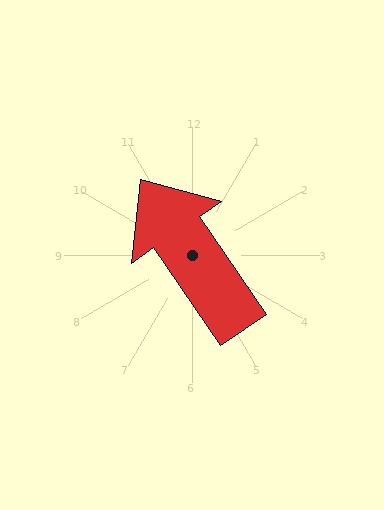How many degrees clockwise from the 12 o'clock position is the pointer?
Approximately 326 degrees.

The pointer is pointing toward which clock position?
Roughly 11 o'clock.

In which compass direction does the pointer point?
Northwest.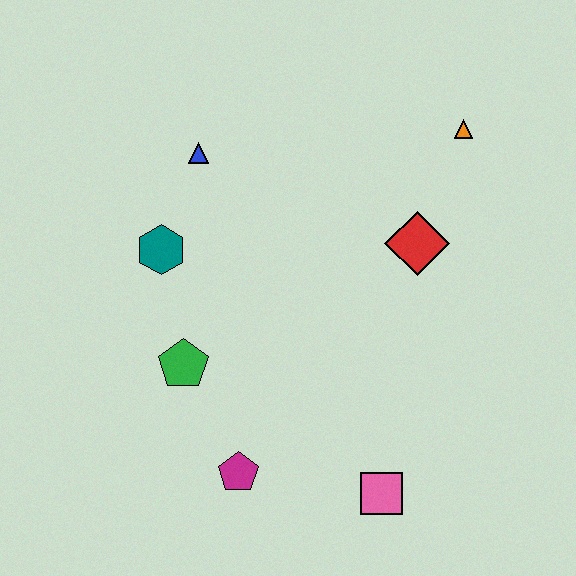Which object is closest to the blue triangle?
The teal hexagon is closest to the blue triangle.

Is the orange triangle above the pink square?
Yes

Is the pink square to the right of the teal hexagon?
Yes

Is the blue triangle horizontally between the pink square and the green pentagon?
Yes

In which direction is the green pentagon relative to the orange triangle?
The green pentagon is to the left of the orange triangle.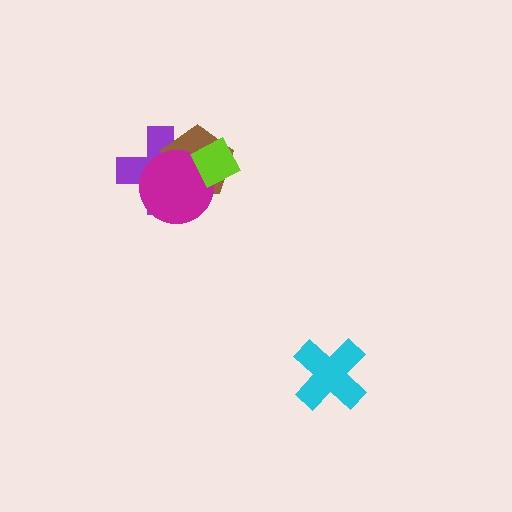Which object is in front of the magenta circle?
The lime diamond is in front of the magenta circle.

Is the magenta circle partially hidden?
Yes, it is partially covered by another shape.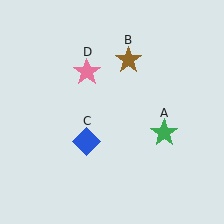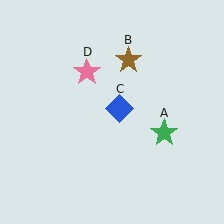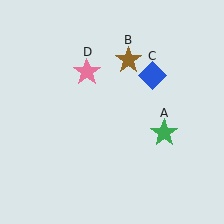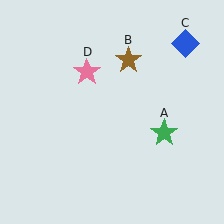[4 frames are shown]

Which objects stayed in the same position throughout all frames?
Green star (object A) and brown star (object B) and pink star (object D) remained stationary.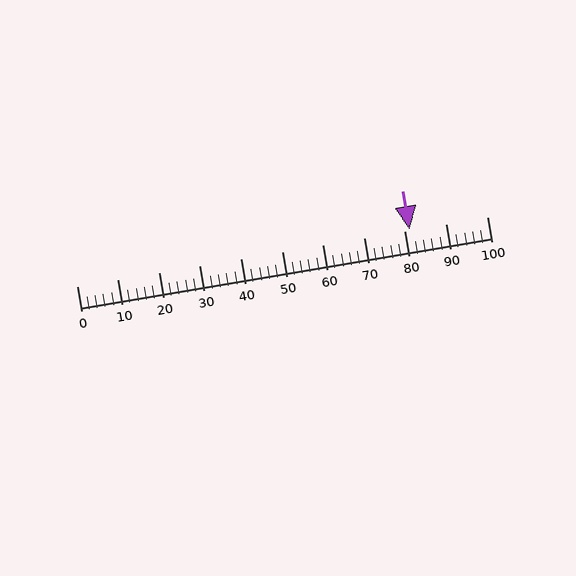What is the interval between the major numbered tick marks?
The major tick marks are spaced 10 units apart.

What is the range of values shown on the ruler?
The ruler shows values from 0 to 100.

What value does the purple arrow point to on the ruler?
The purple arrow points to approximately 81.